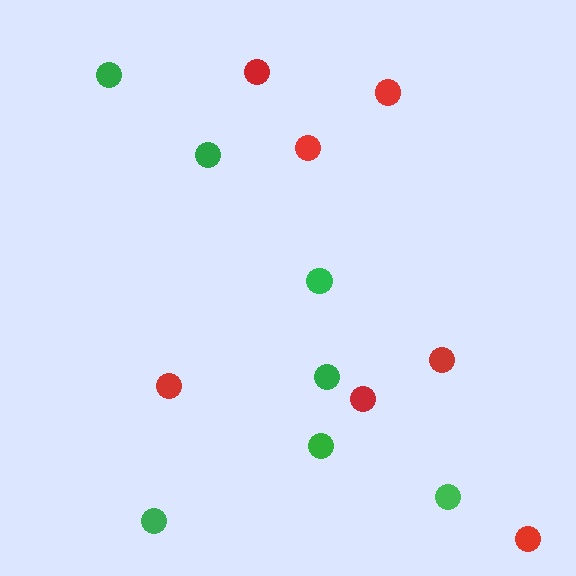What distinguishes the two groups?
There are 2 groups: one group of green circles (7) and one group of red circles (7).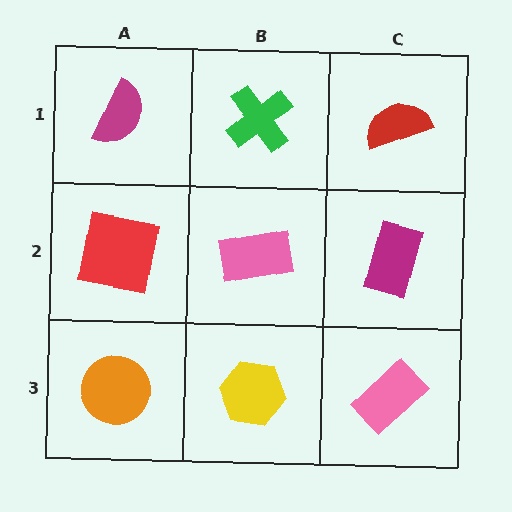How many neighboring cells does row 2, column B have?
4.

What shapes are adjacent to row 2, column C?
A red semicircle (row 1, column C), a pink rectangle (row 3, column C), a pink rectangle (row 2, column B).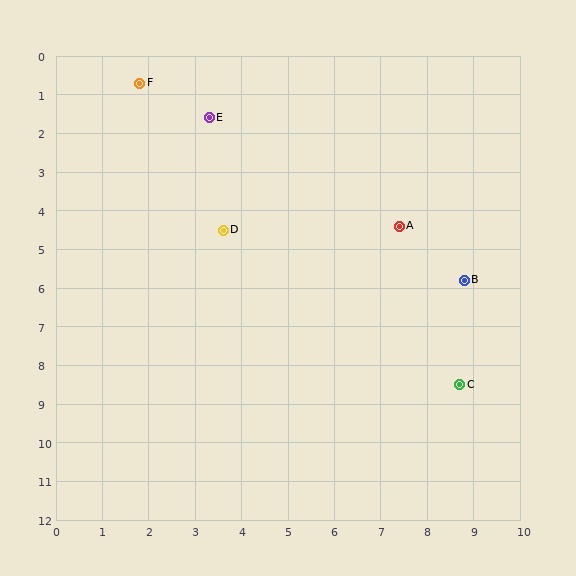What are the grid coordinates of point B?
Point B is at approximately (8.8, 5.8).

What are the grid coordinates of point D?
Point D is at approximately (3.6, 4.5).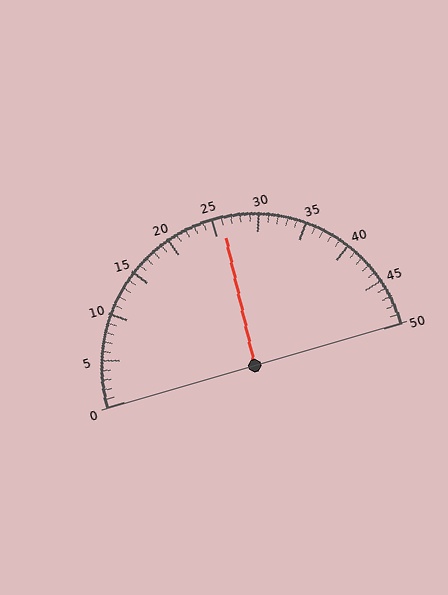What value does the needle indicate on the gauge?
The needle indicates approximately 26.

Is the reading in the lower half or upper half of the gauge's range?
The reading is in the upper half of the range (0 to 50).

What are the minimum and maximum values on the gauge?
The gauge ranges from 0 to 50.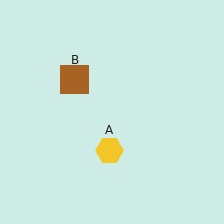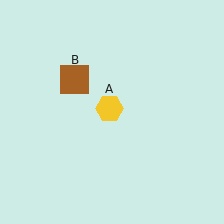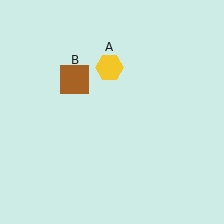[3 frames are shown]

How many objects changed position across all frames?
1 object changed position: yellow hexagon (object A).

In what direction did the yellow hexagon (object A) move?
The yellow hexagon (object A) moved up.